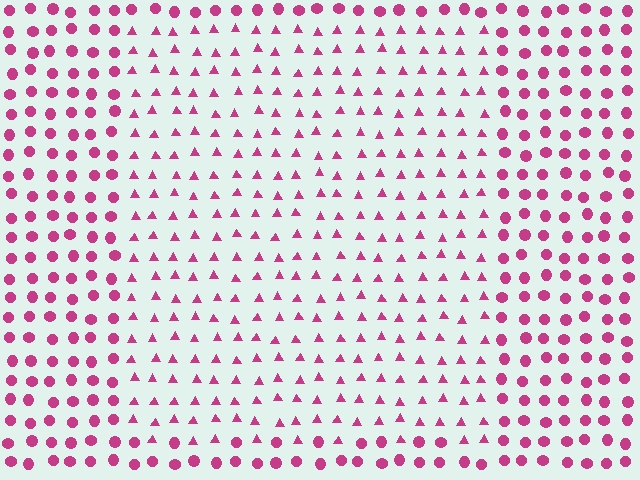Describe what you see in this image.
The image is filled with small magenta elements arranged in a uniform grid. A rectangle-shaped region contains triangles, while the surrounding area contains circles. The boundary is defined purely by the change in element shape.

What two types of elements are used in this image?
The image uses triangles inside the rectangle region and circles outside it.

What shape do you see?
I see a rectangle.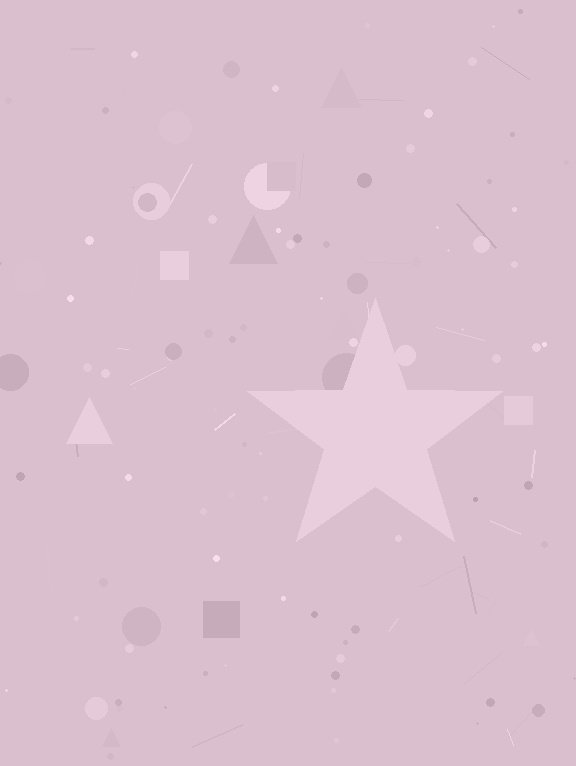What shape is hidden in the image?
A star is hidden in the image.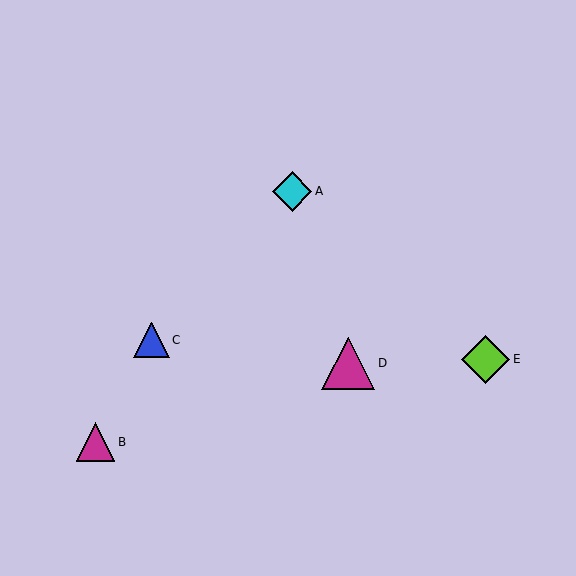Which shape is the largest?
The magenta triangle (labeled D) is the largest.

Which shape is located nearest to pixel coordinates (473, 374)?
The lime diamond (labeled E) at (486, 359) is nearest to that location.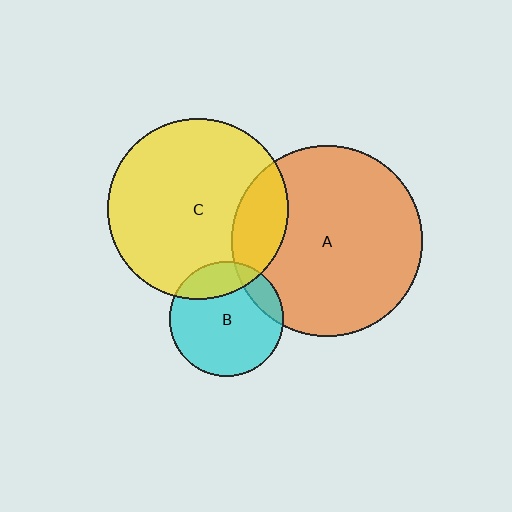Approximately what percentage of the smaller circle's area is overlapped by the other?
Approximately 15%.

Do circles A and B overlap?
Yes.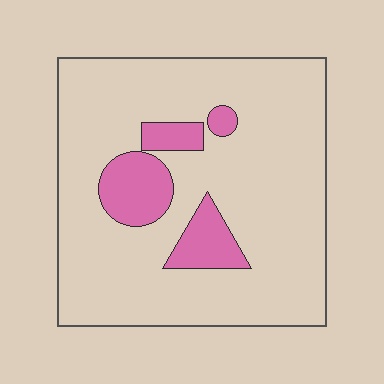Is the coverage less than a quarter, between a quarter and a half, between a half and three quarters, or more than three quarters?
Less than a quarter.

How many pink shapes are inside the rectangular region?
4.